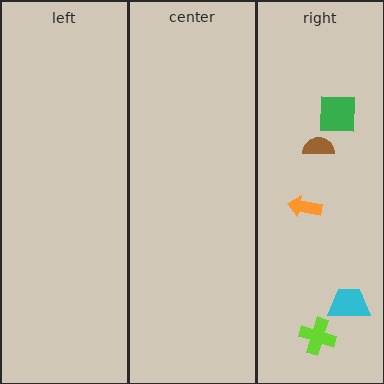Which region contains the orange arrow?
The right region.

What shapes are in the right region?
The cyan trapezoid, the orange arrow, the green square, the brown semicircle, the lime cross.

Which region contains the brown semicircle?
The right region.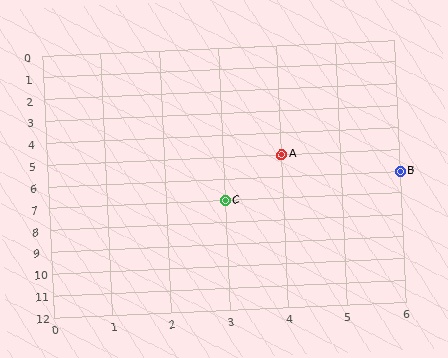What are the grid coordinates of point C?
Point C is at grid coordinates (3, 7).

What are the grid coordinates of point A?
Point A is at grid coordinates (4, 5).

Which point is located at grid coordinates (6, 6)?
Point B is at (6, 6).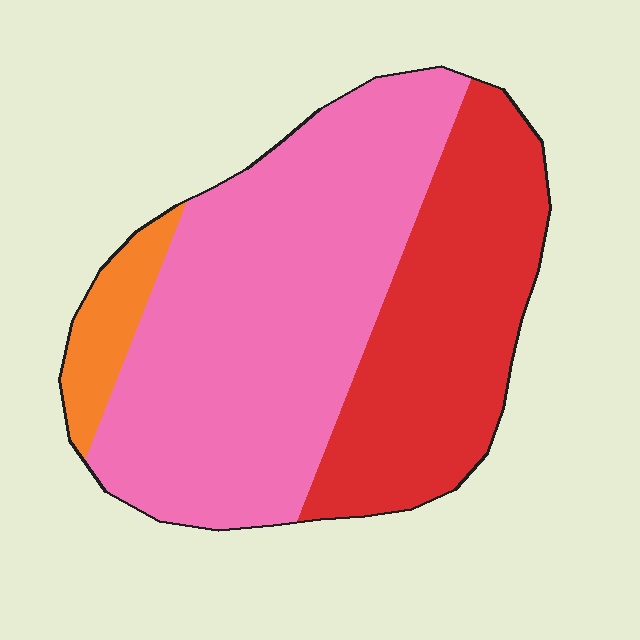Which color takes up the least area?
Orange, at roughly 10%.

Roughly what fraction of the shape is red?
Red takes up between a third and a half of the shape.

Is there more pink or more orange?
Pink.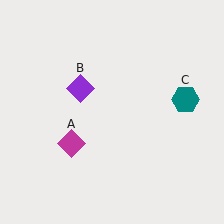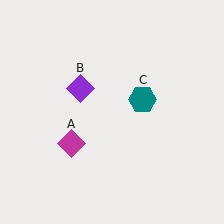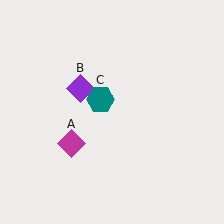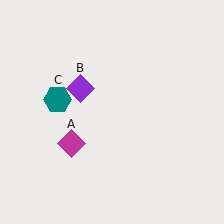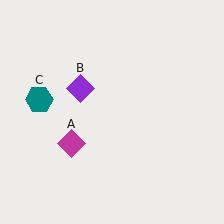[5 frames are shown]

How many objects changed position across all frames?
1 object changed position: teal hexagon (object C).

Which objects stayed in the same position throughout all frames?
Magenta diamond (object A) and purple diamond (object B) remained stationary.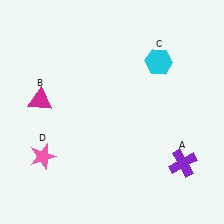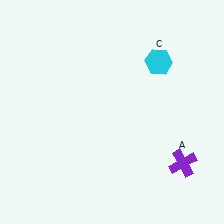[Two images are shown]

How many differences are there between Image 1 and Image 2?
There are 2 differences between the two images.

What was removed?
The magenta triangle (B), the pink star (D) were removed in Image 2.